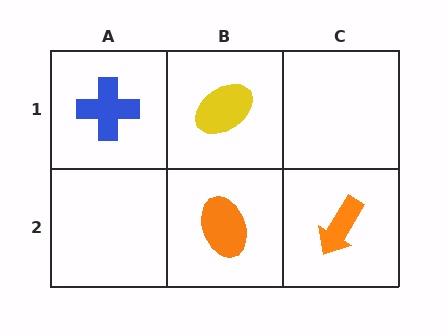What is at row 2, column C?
An orange arrow.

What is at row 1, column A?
A blue cross.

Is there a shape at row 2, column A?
No, that cell is empty.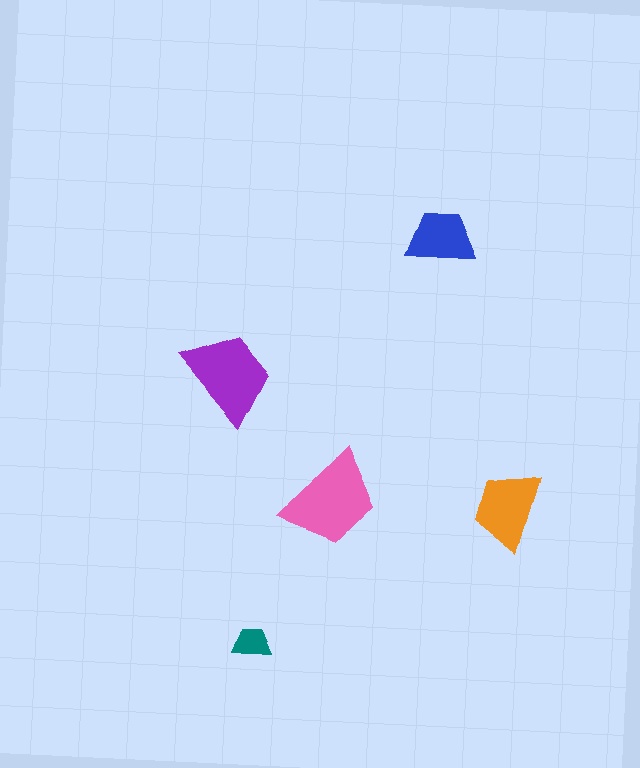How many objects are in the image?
There are 5 objects in the image.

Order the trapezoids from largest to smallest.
the pink one, the purple one, the orange one, the blue one, the teal one.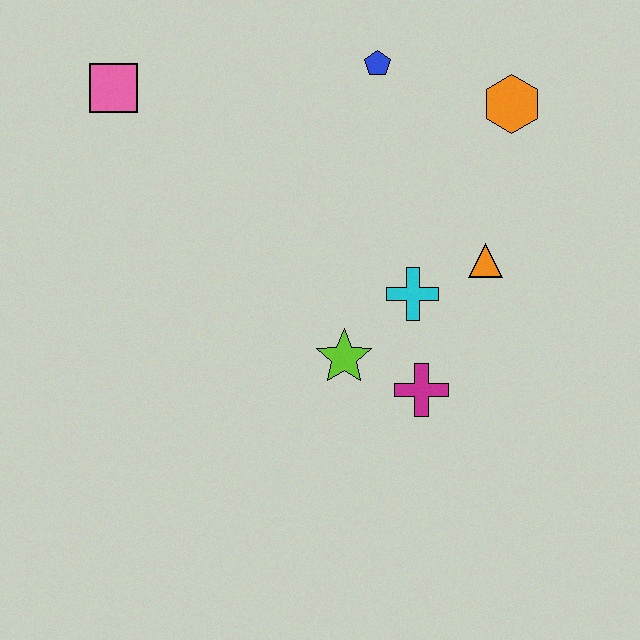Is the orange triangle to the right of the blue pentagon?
Yes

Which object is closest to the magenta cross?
The lime star is closest to the magenta cross.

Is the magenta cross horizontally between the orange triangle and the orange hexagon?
No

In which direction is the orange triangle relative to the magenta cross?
The orange triangle is above the magenta cross.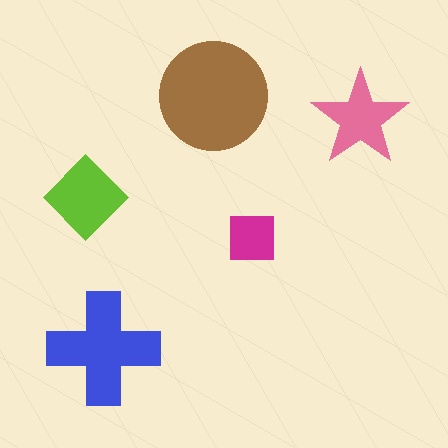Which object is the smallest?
The magenta square.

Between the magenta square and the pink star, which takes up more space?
The pink star.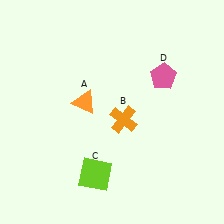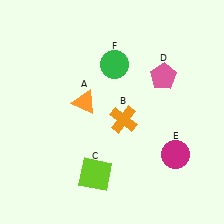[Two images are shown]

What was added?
A magenta circle (E), a green circle (F) were added in Image 2.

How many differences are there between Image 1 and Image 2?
There are 2 differences between the two images.